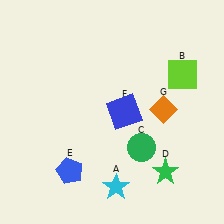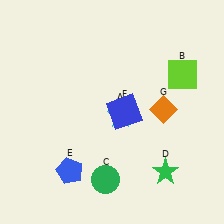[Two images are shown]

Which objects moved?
The objects that moved are: the cyan star (A), the green circle (C).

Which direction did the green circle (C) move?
The green circle (C) moved left.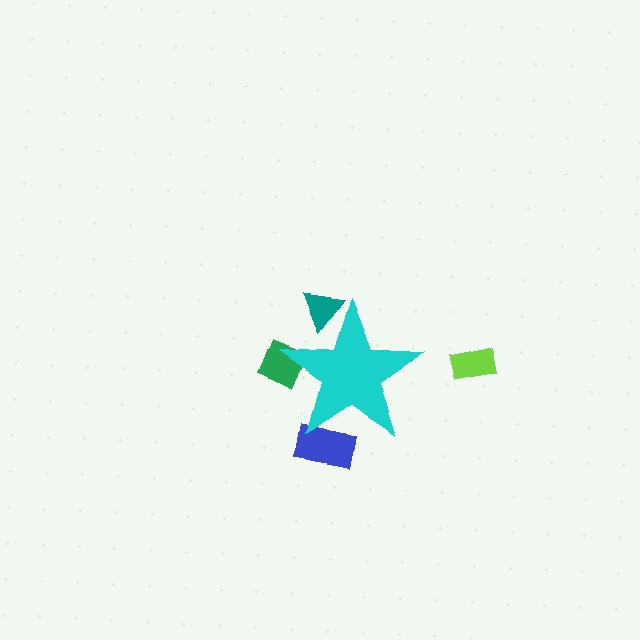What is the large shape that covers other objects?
A cyan star.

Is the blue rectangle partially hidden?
Yes, the blue rectangle is partially hidden behind the cyan star.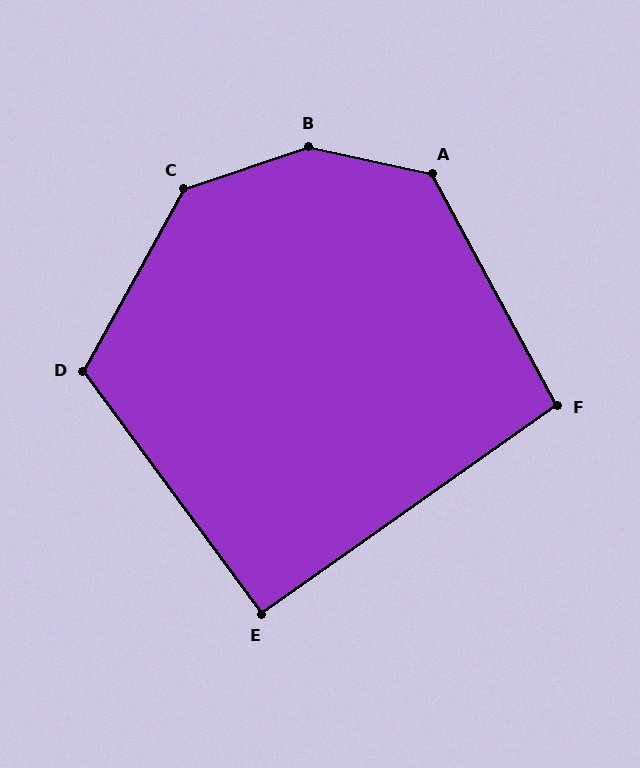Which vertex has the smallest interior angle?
E, at approximately 91 degrees.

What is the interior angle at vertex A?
Approximately 131 degrees (obtuse).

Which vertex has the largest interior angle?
B, at approximately 148 degrees.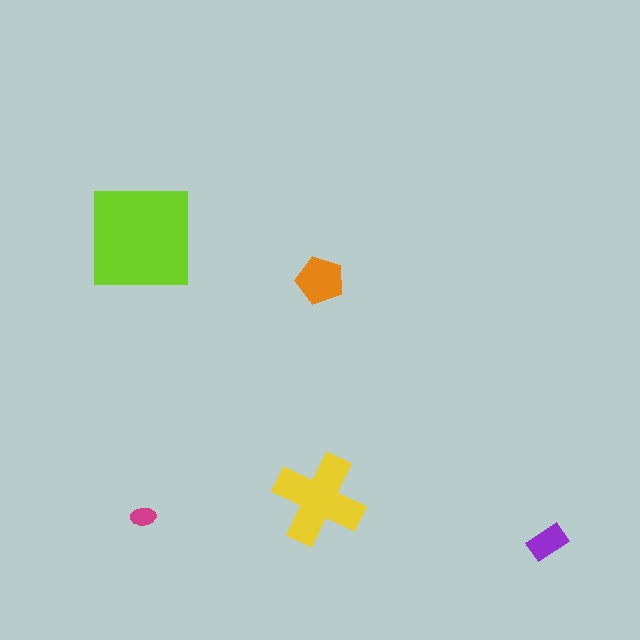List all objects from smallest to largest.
The magenta ellipse, the purple rectangle, the orange pentagon, the yellow cross, the lime square.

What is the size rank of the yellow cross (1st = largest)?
2nd.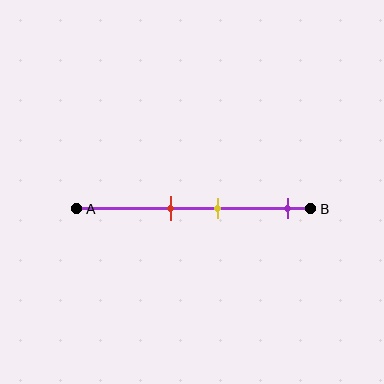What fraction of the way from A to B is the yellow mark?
The yellow mark is approximately 60% (0.6) of the way from A to B.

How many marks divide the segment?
There are 3 marks dividing the segment.